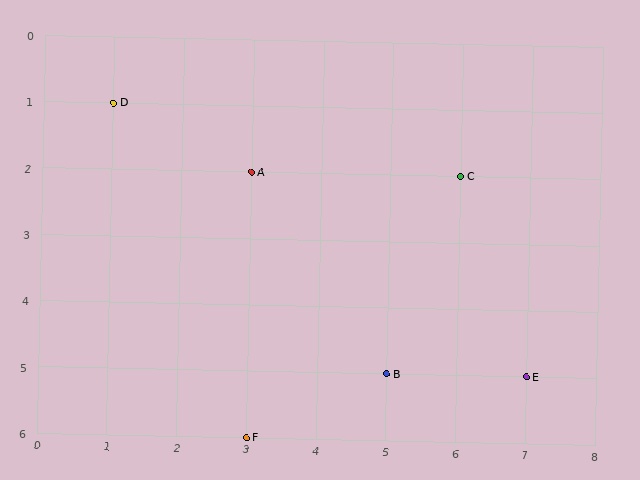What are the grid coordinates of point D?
Point D is at grid coordinates (1, 1).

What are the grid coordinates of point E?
Point E is at grid coordinates (7, 5).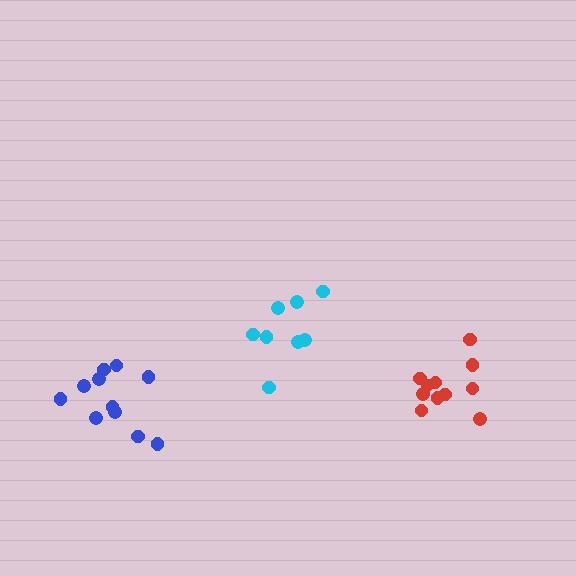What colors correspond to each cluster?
The clusters are colored: red, blue, cyan.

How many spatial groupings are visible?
There are 3 spatial groupings.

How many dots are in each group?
Group 1: 11 dots, Group 2: 11 dots, Group 3: 8 dots (30 total).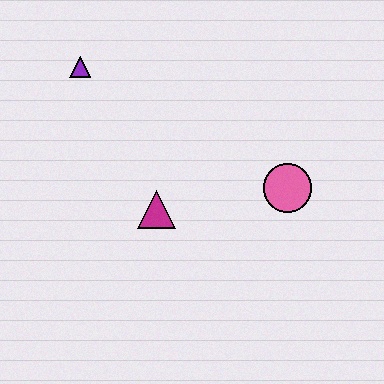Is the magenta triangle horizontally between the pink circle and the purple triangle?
Yes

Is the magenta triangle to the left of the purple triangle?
No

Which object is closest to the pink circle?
The magenta triangle is closest to the pink circle.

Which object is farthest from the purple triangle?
The pink circle is farthest from the purple triangle.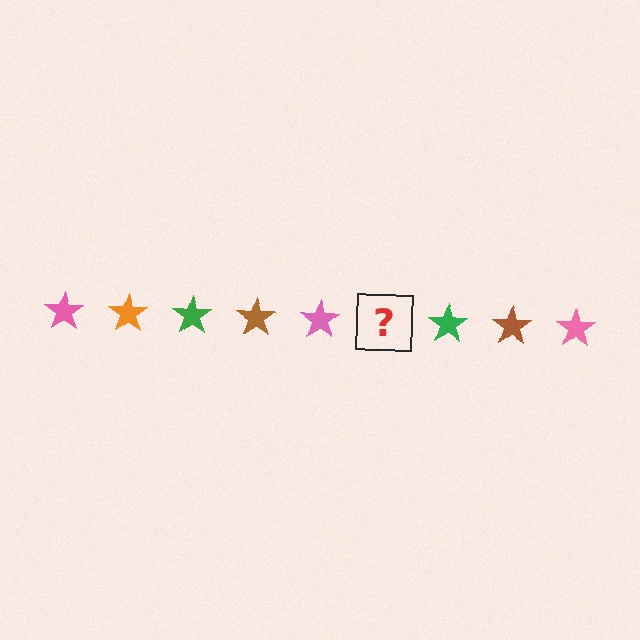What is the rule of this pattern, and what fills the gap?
The rule is that the pattern cycles through pink, orange, green, brown stars. The gap should be filled with an orange star.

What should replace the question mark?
The question mark should be replaced with an orange star.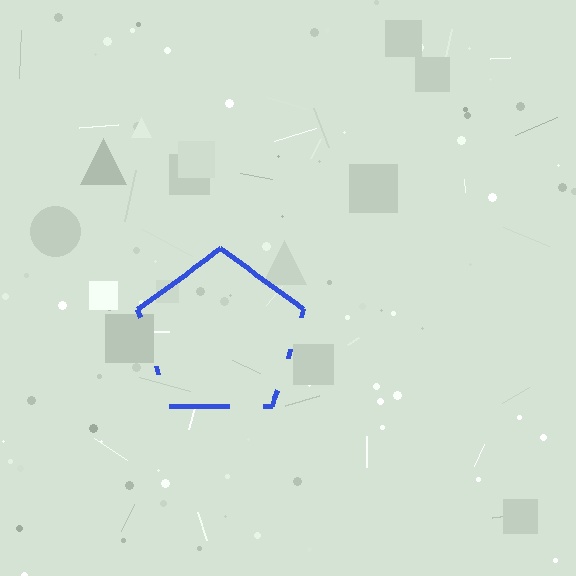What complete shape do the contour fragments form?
The contour fragments form a pentagon.